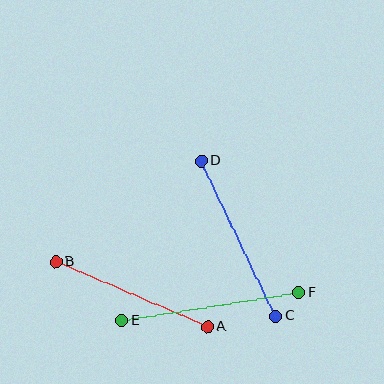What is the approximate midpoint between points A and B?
The midpoint is at approximately (132, 294) pixels.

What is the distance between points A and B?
The distance is approximately 165 pixels.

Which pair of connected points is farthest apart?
Points E and F are farthest apart.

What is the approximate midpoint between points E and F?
The midpoint is at approximately (210, 306) pixels.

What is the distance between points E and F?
The distance is approximately 179 pixels.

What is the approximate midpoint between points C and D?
The midpoint is at approximately (238, 238) pixels.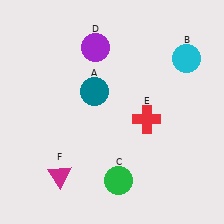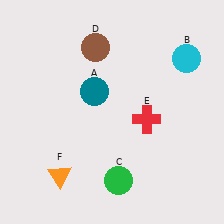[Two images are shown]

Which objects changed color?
D changed from purple to brown. F changed from magenta to orange.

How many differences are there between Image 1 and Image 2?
There are 2 differences between the two images.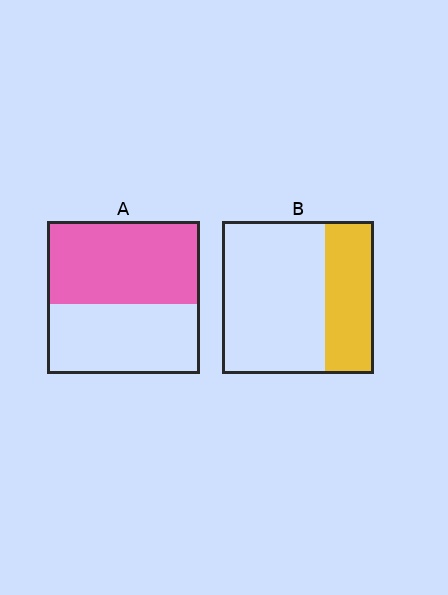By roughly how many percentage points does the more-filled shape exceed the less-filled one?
By roughly 20 percentage points (A over B).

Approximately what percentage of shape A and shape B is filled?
A is approximately 55% and B is approximately 30%.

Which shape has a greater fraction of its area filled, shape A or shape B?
Shape A.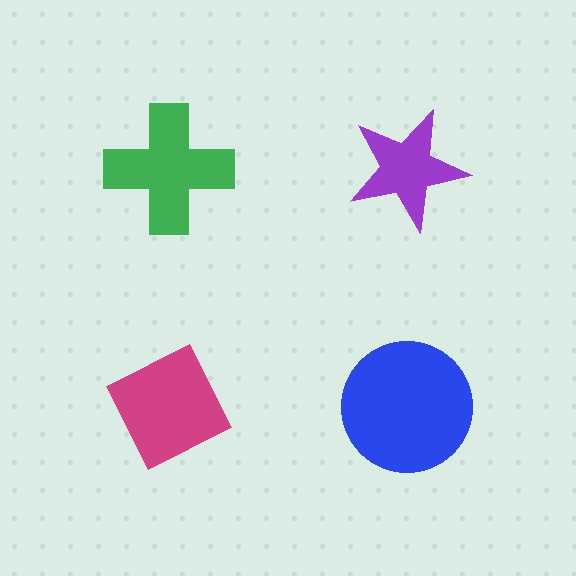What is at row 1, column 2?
A purple star.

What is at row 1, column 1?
A green cross.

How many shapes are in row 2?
2 shapes.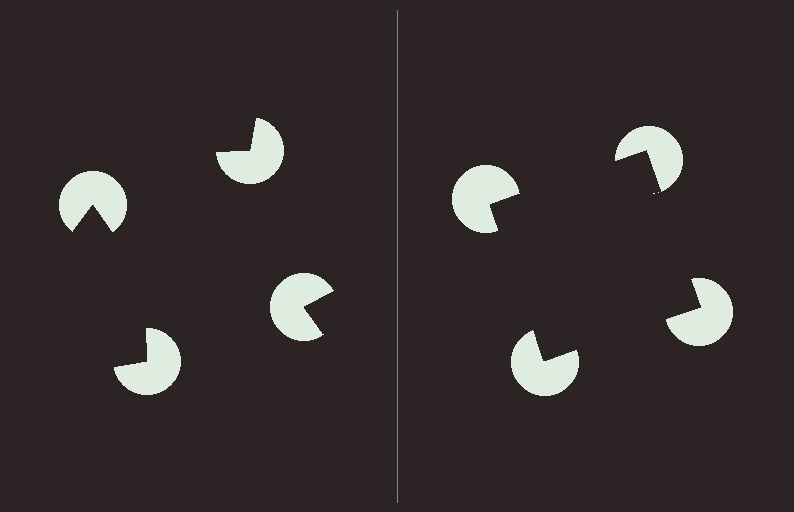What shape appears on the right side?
An illusory square.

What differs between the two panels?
The pac-man discs are positioned identically on both sides; only the wedge orientations differ. On the right they align to a square; on the left they are misaligned.